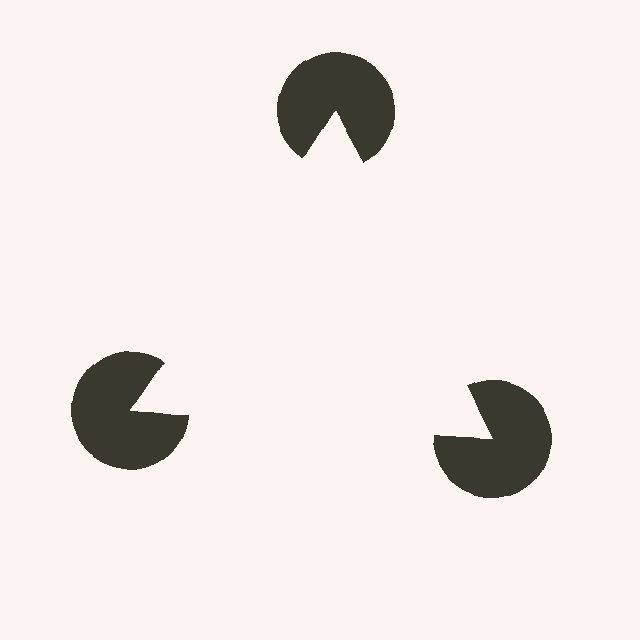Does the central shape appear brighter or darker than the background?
It typically appears slightly brighter than the background, even though no actual brightness change is drawn.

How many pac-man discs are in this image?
There are 3 — one at each vertex of the illusory triangle.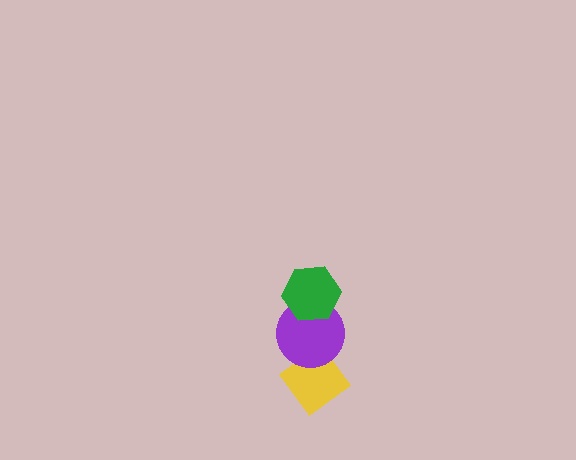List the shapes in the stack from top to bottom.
From top to bottom: the green hexagon, the purple circle, the yellow diamond.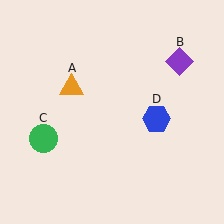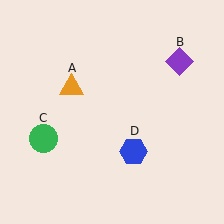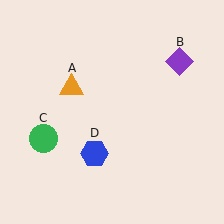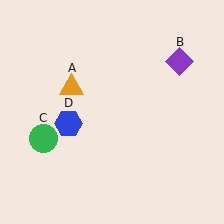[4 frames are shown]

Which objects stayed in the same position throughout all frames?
Orange triangle (object A) and purple diamond (object B) and green circle (object C) remained stationary.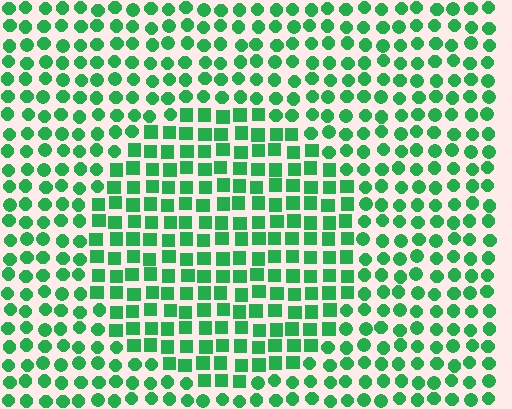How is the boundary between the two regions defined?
The boundary is defined by a change in element shape: squares inside vs. circles outside. All elements share the same color and spacing.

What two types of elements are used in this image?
The image uses squares inside the circle region and circles outside it.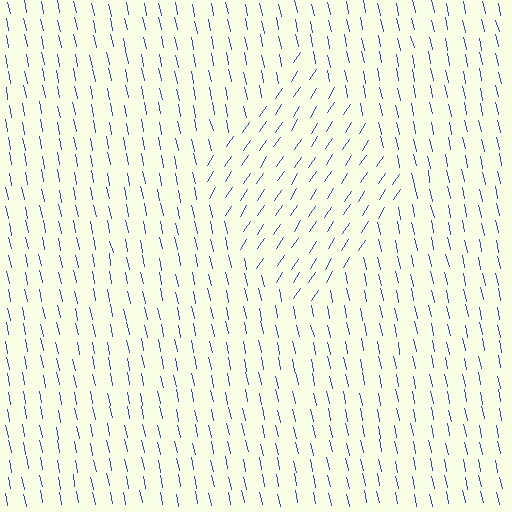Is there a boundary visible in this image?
Yes, there is a texture boundary formed by a change in line orientation.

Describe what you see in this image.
The image is filled with small blue line segments. A diamond region in the image has lines oriented differently from the surrounding lines, creating a visible texture boundary.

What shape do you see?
I see a diamond.